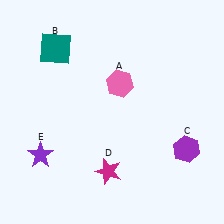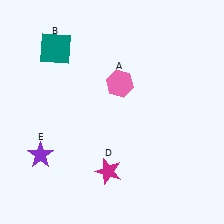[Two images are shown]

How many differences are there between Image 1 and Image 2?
There is 1 difference between the two images.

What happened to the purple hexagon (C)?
The purple hexagon (C) was removed in Image 2. It was in the bottom-right area of Image 1.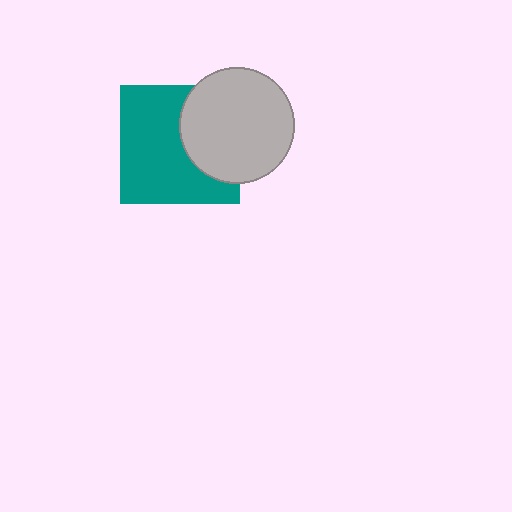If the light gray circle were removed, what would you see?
You would see the complete teal square.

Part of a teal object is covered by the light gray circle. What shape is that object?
It is a square.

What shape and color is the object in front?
The object in front is a light gray circle.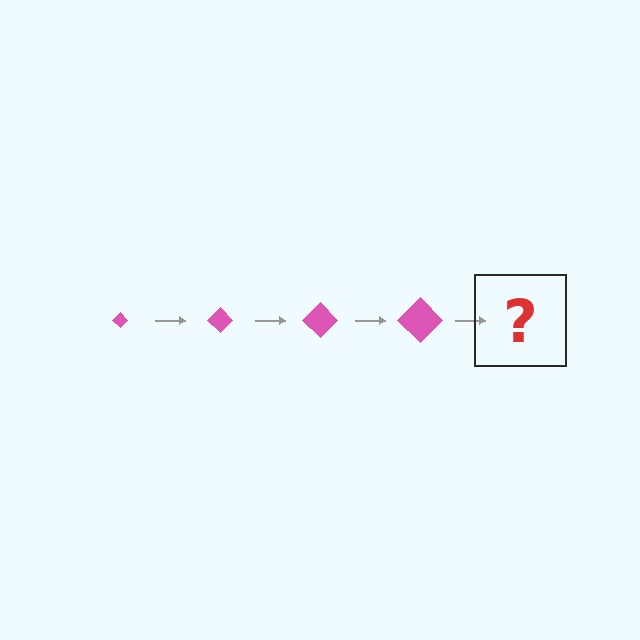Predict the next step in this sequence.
The next step is a pink diamond, larger than the previous one.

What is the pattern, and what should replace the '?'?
The pattern is that the diamond gets progressively larger each step. The '?' should be a pink diamond, larger than the previous one.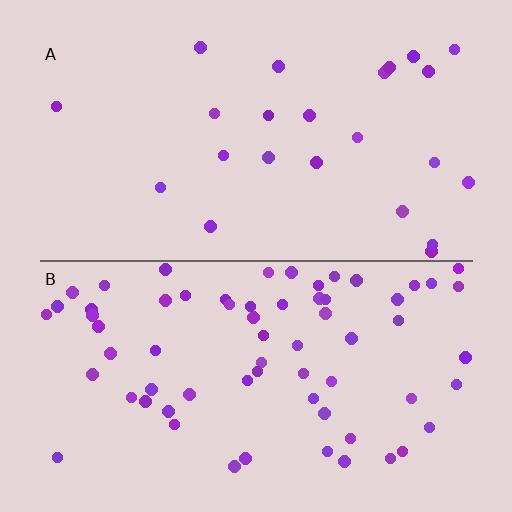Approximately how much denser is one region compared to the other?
Approximately 2.8× — region B over region A.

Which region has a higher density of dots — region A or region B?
B (the bottom).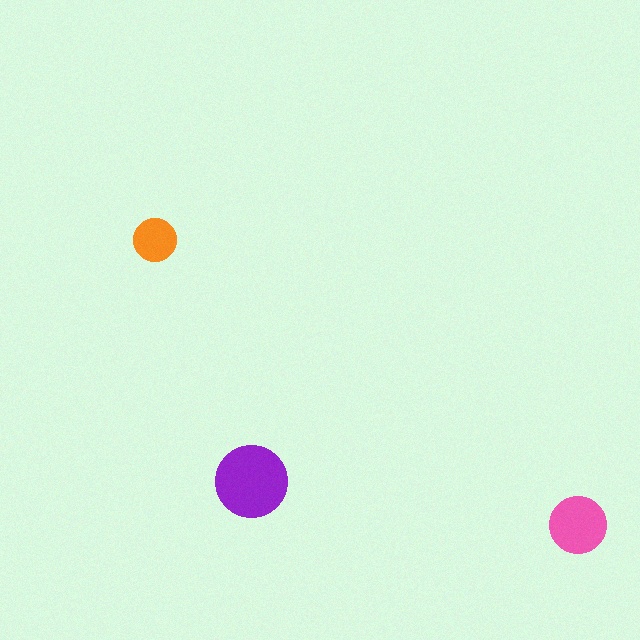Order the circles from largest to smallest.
the purple one, the pink one, the orange one.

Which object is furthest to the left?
The orange circle is leftmost.